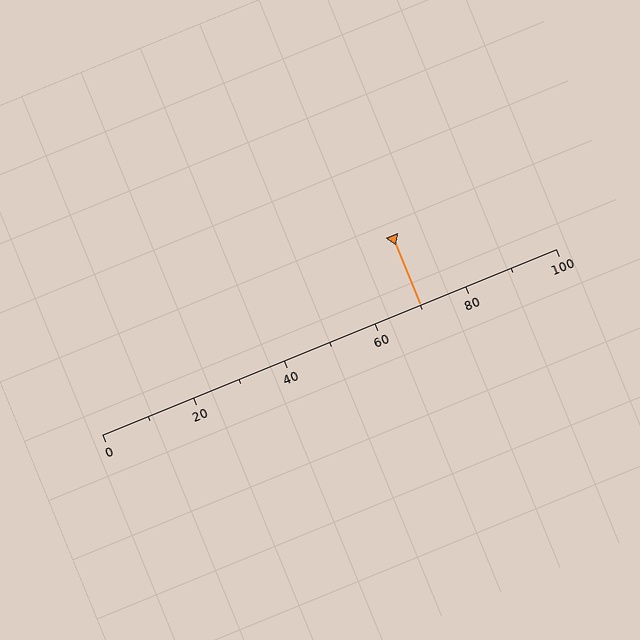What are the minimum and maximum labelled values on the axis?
The axis runs from 0 to 100.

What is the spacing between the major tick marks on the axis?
The major ticks are spaced 20 apart.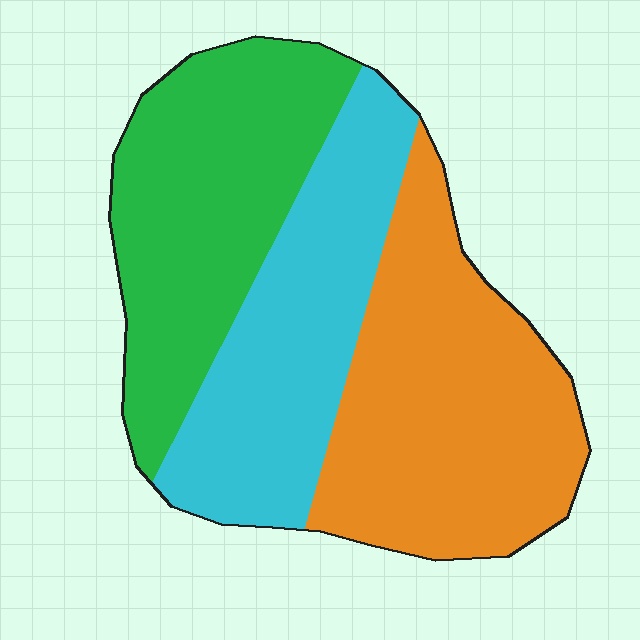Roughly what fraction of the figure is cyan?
Cyan takes up between a quarter and a half of the figure.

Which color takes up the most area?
Orange, at roughly 40%.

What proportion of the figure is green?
Green takes up about one third (1/3) of the figure.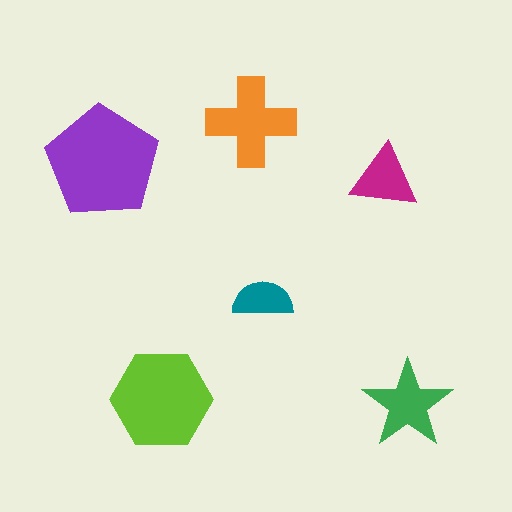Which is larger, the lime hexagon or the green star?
The lime hexagon.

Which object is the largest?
The purple pentagon.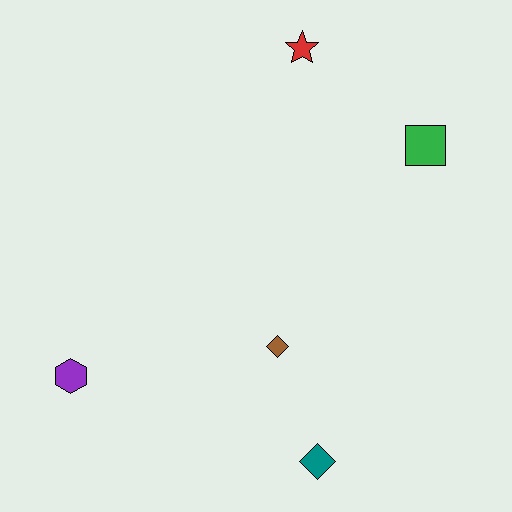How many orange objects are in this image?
There are no orange objects.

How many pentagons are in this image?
There are no pentagons.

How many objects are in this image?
There are 5 objects.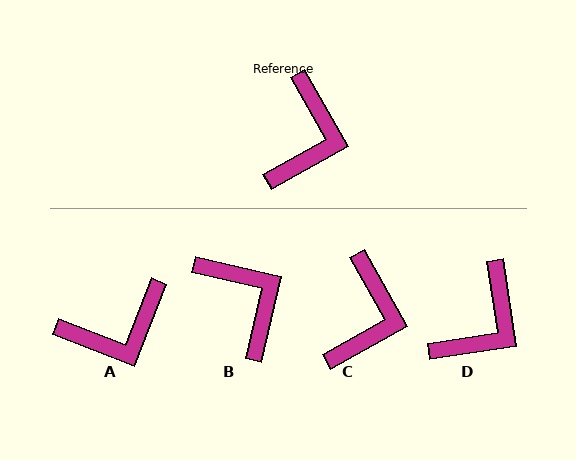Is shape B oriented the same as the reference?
No, it is off by about 47 degrees.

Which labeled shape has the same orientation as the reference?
C.